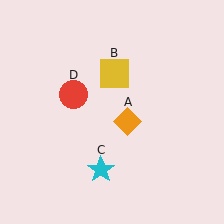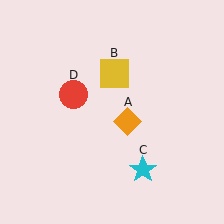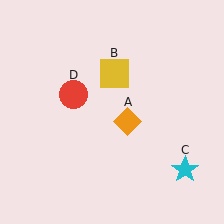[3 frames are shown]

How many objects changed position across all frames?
1 object changed position: cyan star (object C).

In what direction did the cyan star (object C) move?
The cyan star (object C) moved right.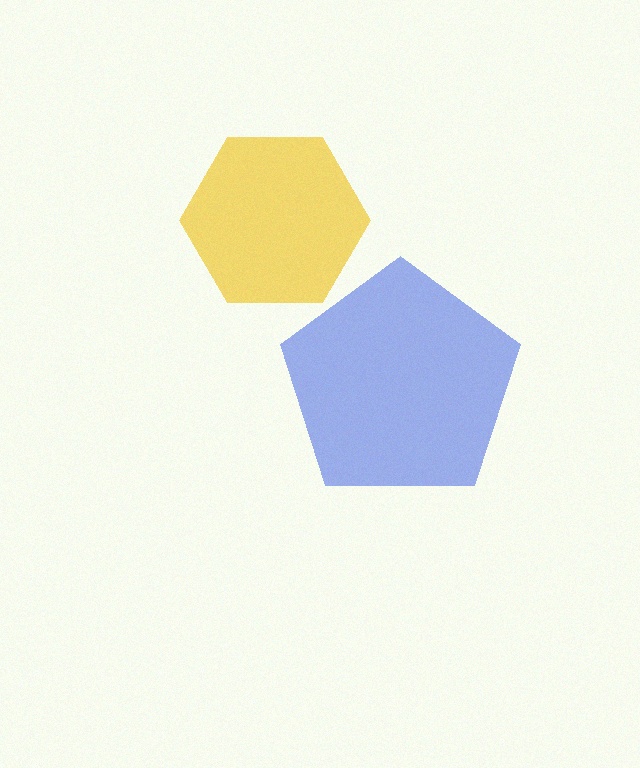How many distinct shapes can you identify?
There are 2 distinct shapes: a yellow hexagon, a blue pentagon.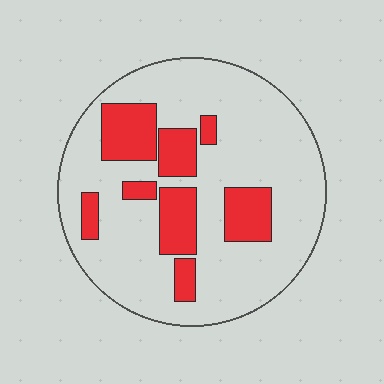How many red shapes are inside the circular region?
8.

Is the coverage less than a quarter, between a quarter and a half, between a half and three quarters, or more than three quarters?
Less than a quarter.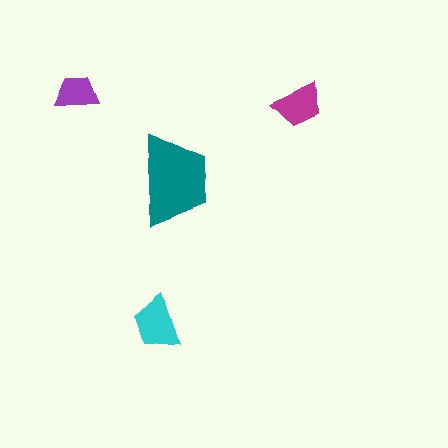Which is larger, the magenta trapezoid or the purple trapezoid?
The magenta one.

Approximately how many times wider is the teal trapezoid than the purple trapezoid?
About 2 times wider.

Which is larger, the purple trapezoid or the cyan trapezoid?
The cyan one.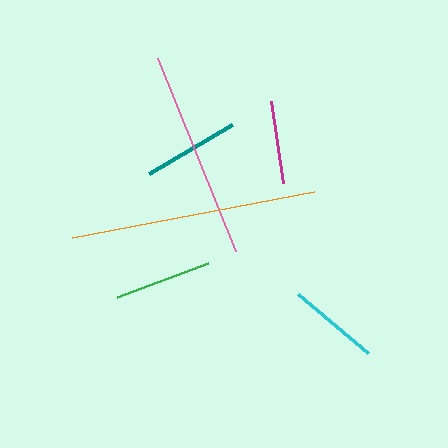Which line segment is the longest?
The orange line is the longest at approximately 247 pixels.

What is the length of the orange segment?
The orange segment is approximately 247 pixels long.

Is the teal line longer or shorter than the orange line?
The orange line is longer than the teal line.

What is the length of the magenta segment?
The magenta segment is approximately 83 pixels long.